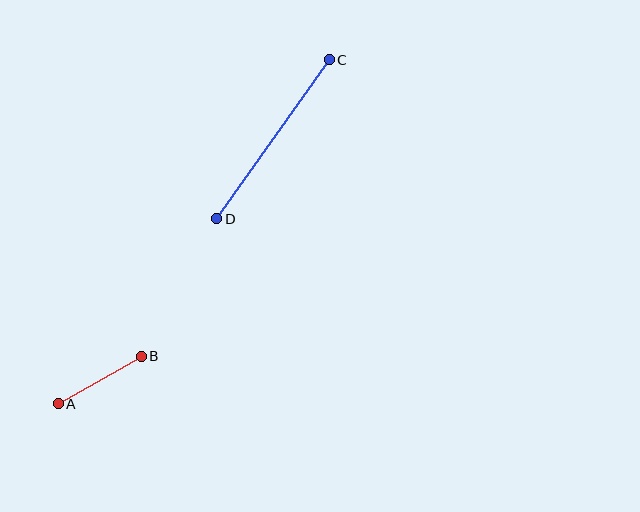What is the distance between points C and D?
The distance is approximately 195 pixels.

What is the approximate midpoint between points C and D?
The midpoint is at approximately (273, 139) pixels.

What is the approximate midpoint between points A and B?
The midpoint is at approximately (100, 380) pixels.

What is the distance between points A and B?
The distance is approximately 95 pixels.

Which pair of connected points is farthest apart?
Points C and D are farthest apart.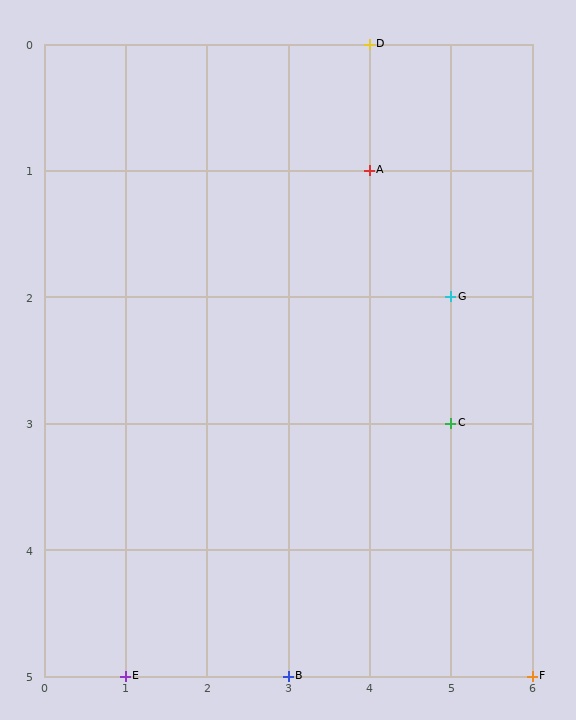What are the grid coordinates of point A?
Point A is at grid coordinates (4, 1).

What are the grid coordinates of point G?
Point G is at grid coordinates (5, 2).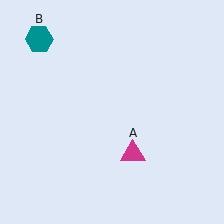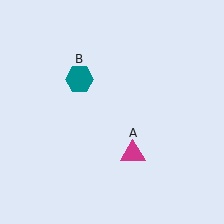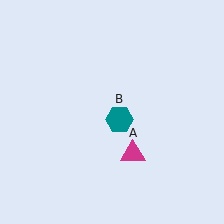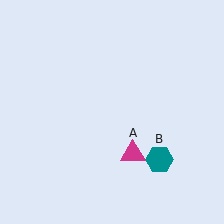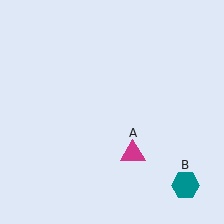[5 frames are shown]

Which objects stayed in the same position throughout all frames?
Magenta triangle (object A) remained stationary.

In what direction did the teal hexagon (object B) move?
The teal hexagon (object B) moved down and to the right.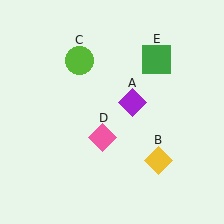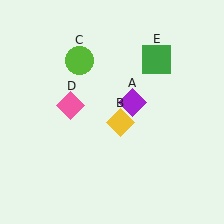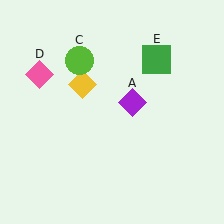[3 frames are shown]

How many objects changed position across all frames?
2 objects changed position: yellow diamond (object B), pink diamond (object D).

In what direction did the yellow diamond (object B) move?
The yellow diamond (object B) moved up and to the left.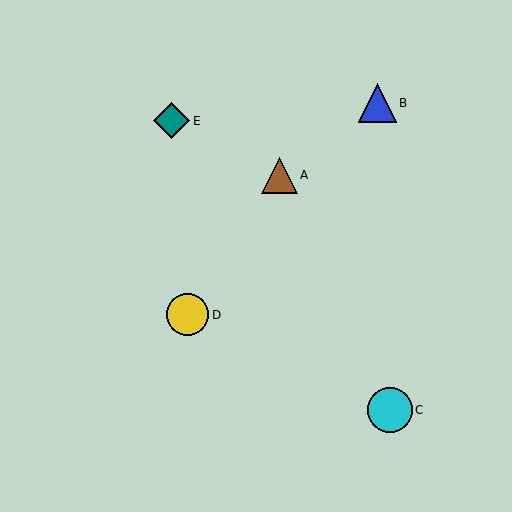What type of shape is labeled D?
Shape D is a yellow circle.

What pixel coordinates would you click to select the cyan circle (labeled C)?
Click at (390, 410) to select the cyan circle C.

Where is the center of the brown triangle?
The center of the brown triangle is at (279, 175).